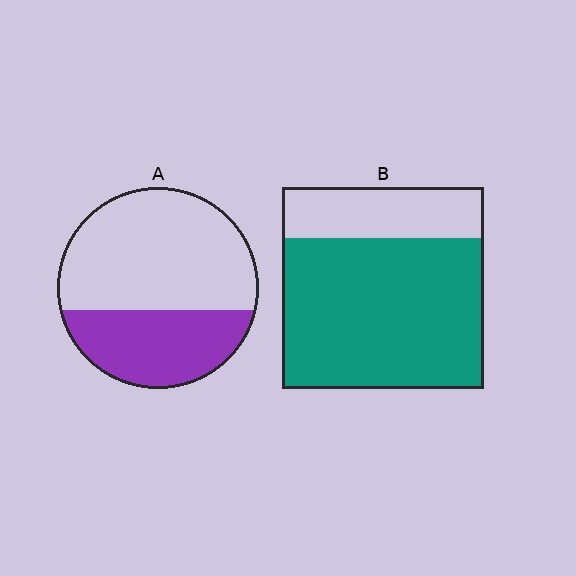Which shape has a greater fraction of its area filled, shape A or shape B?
Shape B.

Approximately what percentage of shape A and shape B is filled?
A is approximately 35% and B is approximately 75%.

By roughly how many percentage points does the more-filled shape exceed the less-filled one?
By roughly 40 percentage points (B over A).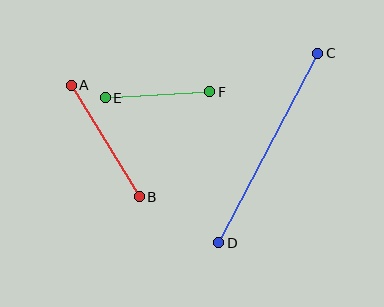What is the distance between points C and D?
The distance is approximately 214 pixels.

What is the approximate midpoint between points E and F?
The midpoint is at approximately (157, 95) pixels.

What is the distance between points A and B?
The distance is approximately 131 pixels.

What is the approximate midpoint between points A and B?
The midpoint is at approximately (105, 141) pixels.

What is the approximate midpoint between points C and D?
The midpoint is at approximately (268, 148) pixels.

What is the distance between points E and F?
The distance is approximately 105 pixels.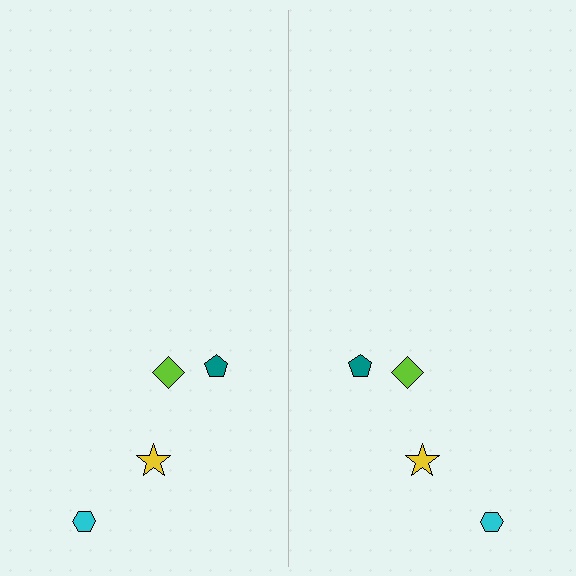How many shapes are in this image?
There are 8 shapes in this image.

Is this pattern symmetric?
Yes, this pattern has bilateral (reflection) symmetry.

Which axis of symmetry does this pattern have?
The pattern has a vertical axis of symmetry running through the center of the image.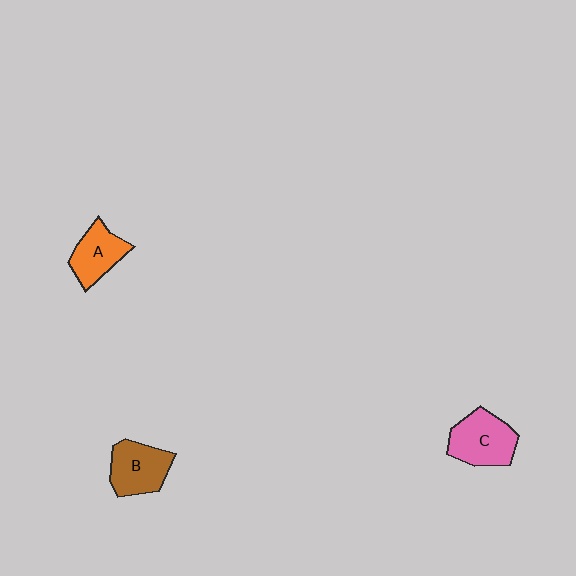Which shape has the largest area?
Shape C (pink).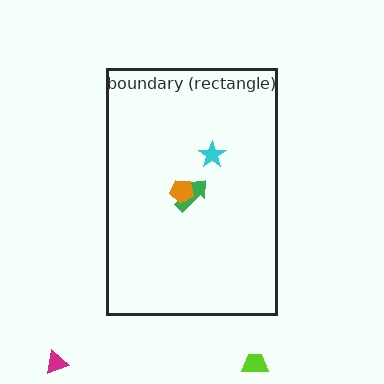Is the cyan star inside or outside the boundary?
Inside.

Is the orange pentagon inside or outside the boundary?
Inside.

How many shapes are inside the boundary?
3 inside, 2 outside.